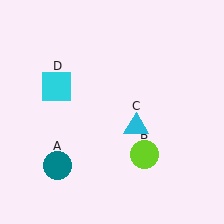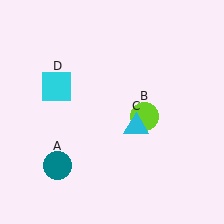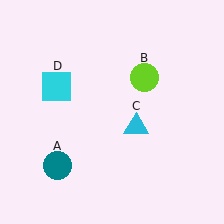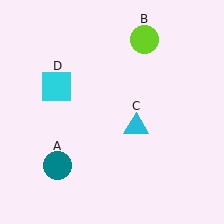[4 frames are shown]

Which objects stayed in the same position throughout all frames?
Teal circle (object A) and cyan triangle (object C) and cyan square (object D) remained stationary.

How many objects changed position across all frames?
1 object changed position: lime circle (object B).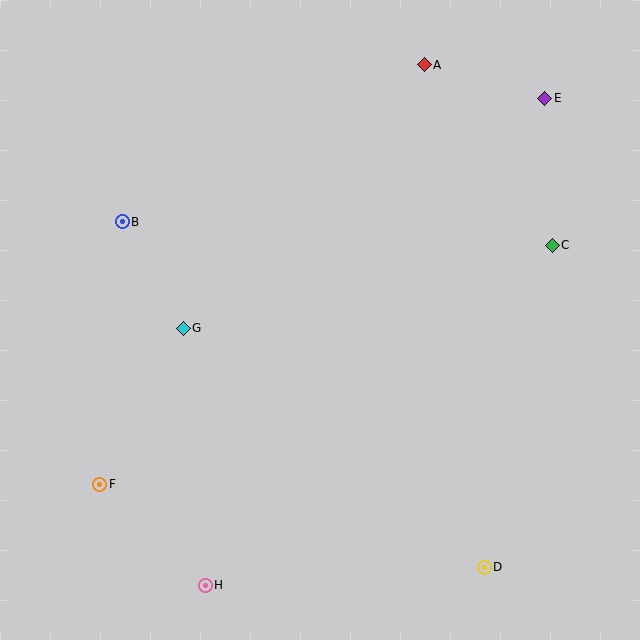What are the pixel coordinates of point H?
Point H is at (205, 585).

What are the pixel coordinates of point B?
Point B is at (122, 222).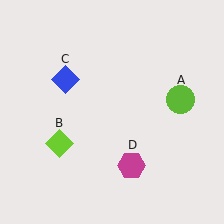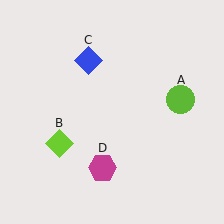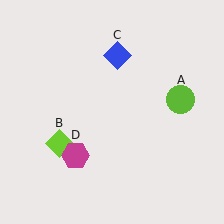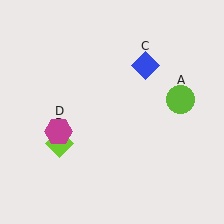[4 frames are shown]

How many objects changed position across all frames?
2 objects changed position: blue diamond (object C), magenta hexagon (object D).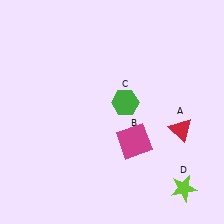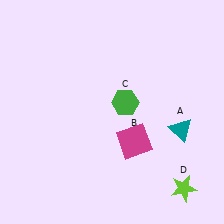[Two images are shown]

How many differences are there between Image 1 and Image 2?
There is 1 difference between the two images.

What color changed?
The triangle (A) changed from red in Image 1 to teal in Image 2.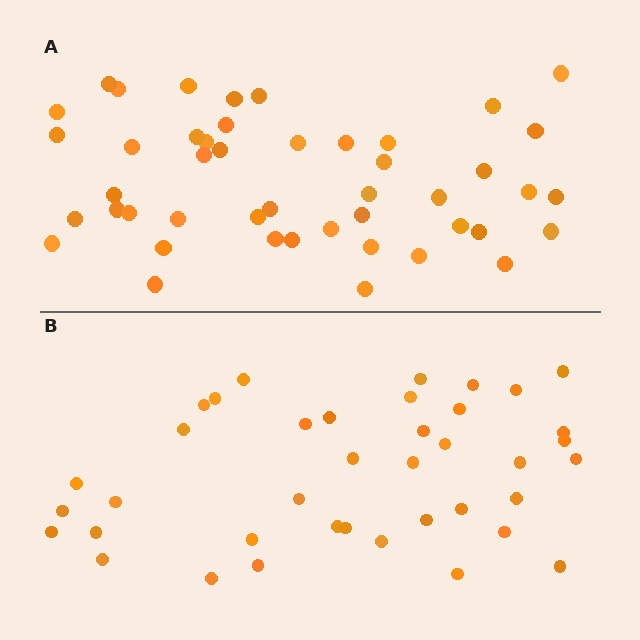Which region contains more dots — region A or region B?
Region A (the top region) has more dots.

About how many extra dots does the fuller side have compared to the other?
Region A has roughly 8 or so more dots than region B.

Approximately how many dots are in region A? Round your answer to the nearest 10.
About 50 dots. (The exact count is 46, which rounds to 50.)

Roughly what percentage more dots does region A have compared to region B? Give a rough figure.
About 20% more.